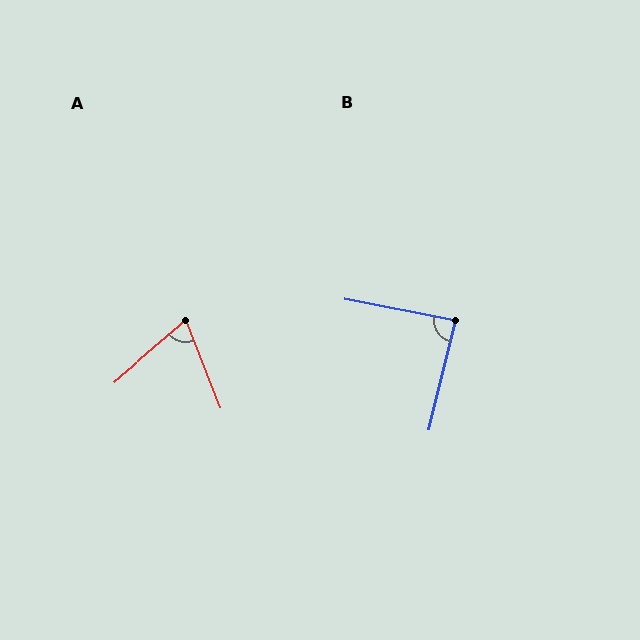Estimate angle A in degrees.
Approximately 71 degrees.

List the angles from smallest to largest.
A (71°), B (88°).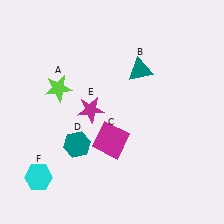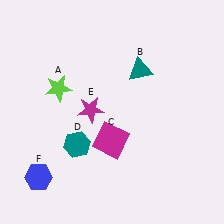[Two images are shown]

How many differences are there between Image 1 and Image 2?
There is 1 difference between the two images.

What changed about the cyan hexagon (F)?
In Image 1, F is cyan. In Image 2, it changed to blue.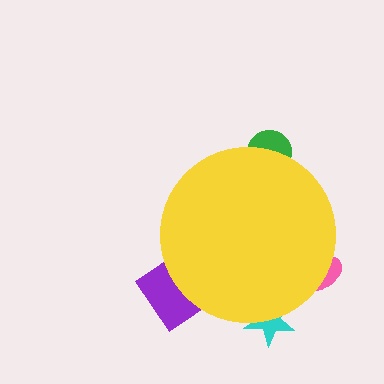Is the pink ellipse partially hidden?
Yes, the pink ellipse is partially hidden behind the yellow circle.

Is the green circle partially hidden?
Yes, the green circle is partially hidden behind the yellow circle.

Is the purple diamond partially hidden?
Yes, the purple diamond is partially hidden behind the yellow circle.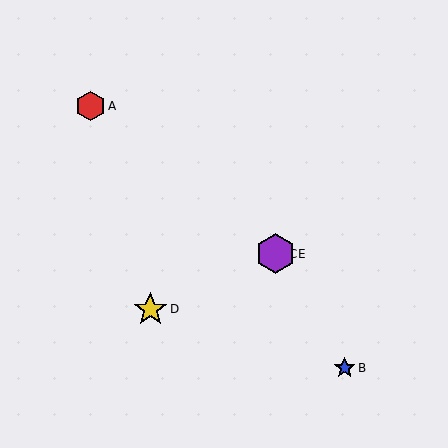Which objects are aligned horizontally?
Objects C, E are aligned horizontally.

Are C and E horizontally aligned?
Yes, both are at y≈254.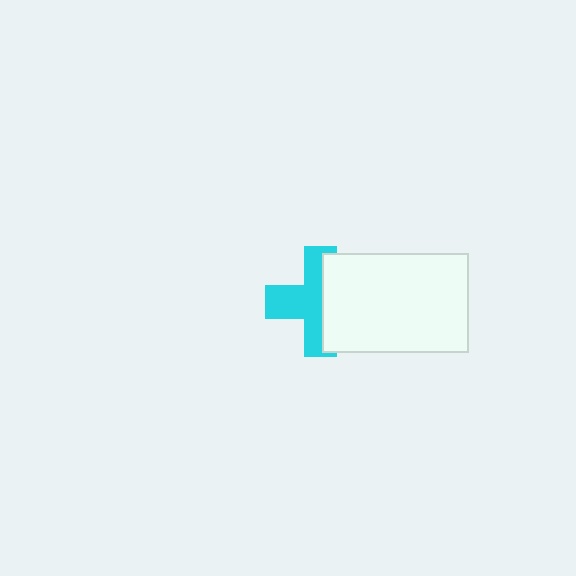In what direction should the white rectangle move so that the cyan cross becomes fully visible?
The white rectangle should move right. That is the shortest direction to clear the overlap and leave the cyan cross fully visible.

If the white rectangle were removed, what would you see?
You would see the complete cyan cross.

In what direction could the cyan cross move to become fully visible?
The cyan cross could move left. That would shift it out from behind the white rectangle entirely.